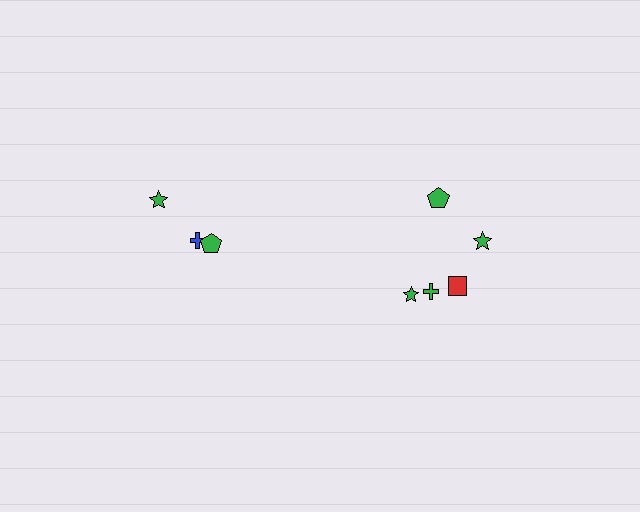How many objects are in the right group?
There are 5 objects.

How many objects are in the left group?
There are 3 objects.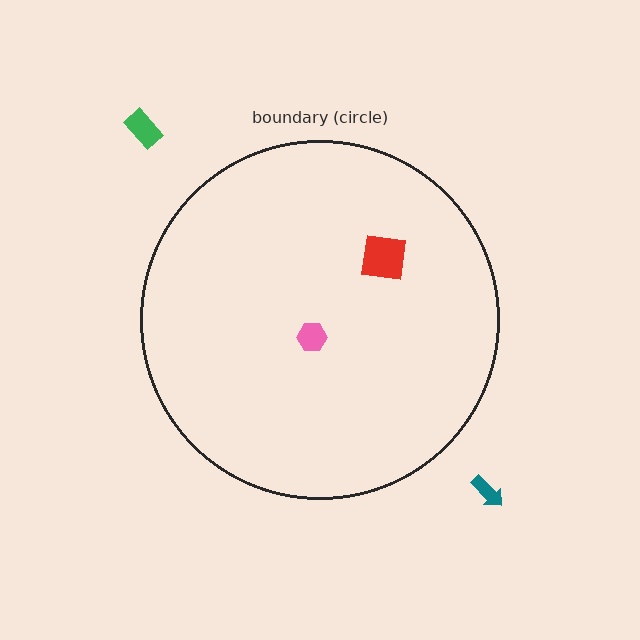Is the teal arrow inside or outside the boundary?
Outside.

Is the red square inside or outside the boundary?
Inside.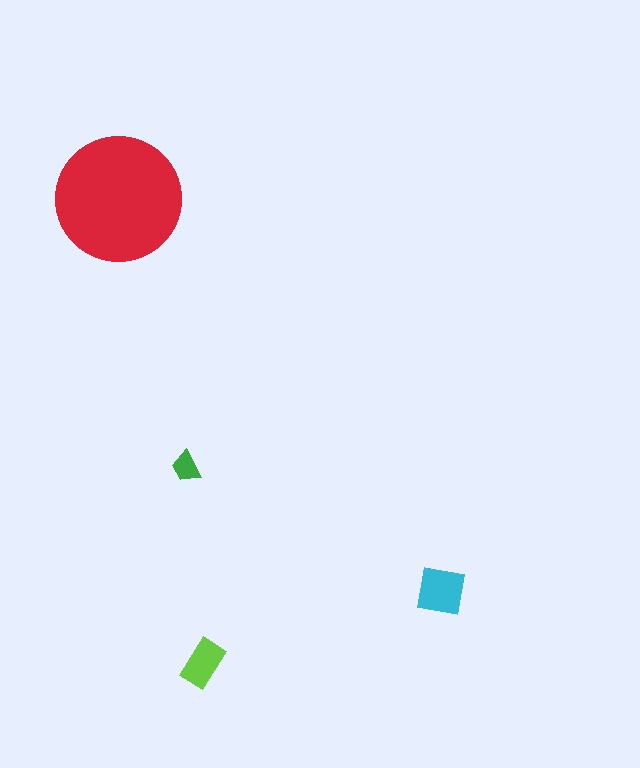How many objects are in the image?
There are 4 objects in the image.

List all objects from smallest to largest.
The green trapezoid, the lime rectangle, the cyan square, the red circle.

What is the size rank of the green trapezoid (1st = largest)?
4th.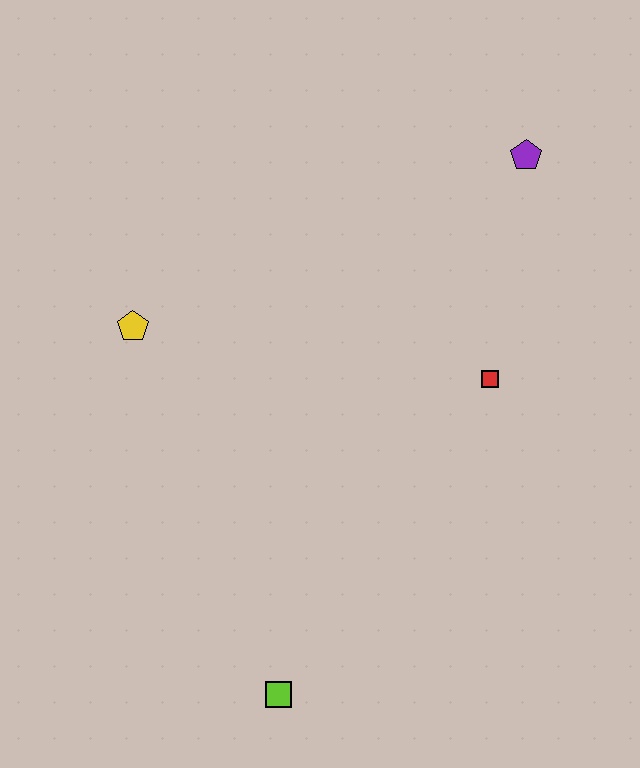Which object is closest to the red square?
The purple pentagon is closest to the red square.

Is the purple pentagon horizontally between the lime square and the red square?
No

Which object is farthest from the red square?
The lime square is farthest from the red square.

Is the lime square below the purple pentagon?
Yes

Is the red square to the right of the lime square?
Yes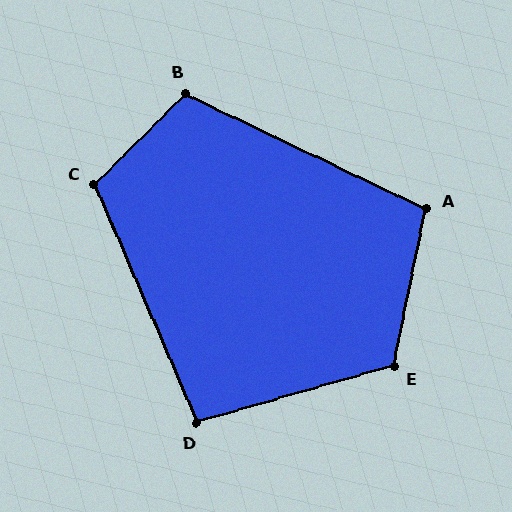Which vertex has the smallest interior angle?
D, at approximately 97 degrees.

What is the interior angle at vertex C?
Approximately 112 degrees (obtuse).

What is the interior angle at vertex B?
Approximately 110 degrees (obtuse).